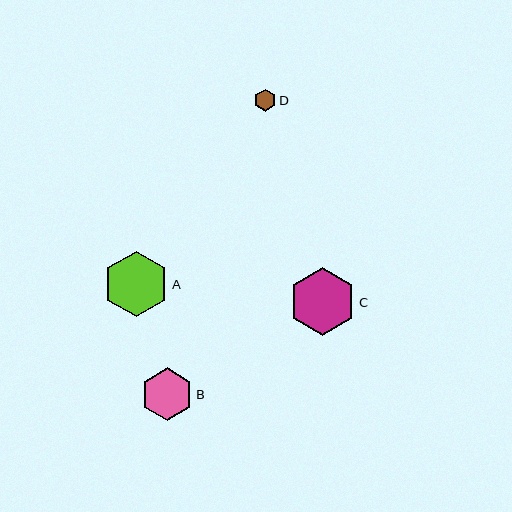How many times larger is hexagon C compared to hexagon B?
Hexagon C is approximately 1.3 times the size of hexagon B.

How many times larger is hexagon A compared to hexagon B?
Hexagon A is approximately 1.3 times the size of hexagon B.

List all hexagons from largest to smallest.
From largest to smallest: C, A, B, D.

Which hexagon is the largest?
Hexagon C is the largest with a size of approximately 67 pixels.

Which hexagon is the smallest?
Hexagon D is the smallest with a size of approximately 22 pixels.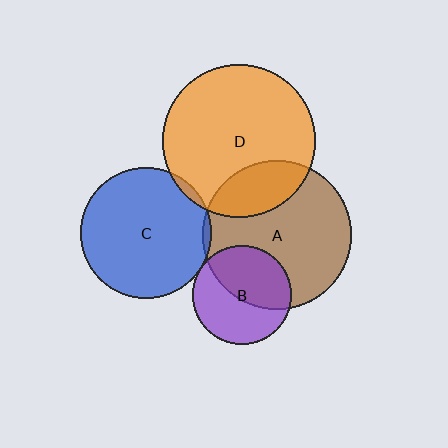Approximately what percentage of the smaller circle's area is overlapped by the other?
Approximately 50%.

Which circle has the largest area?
Circle D (orange).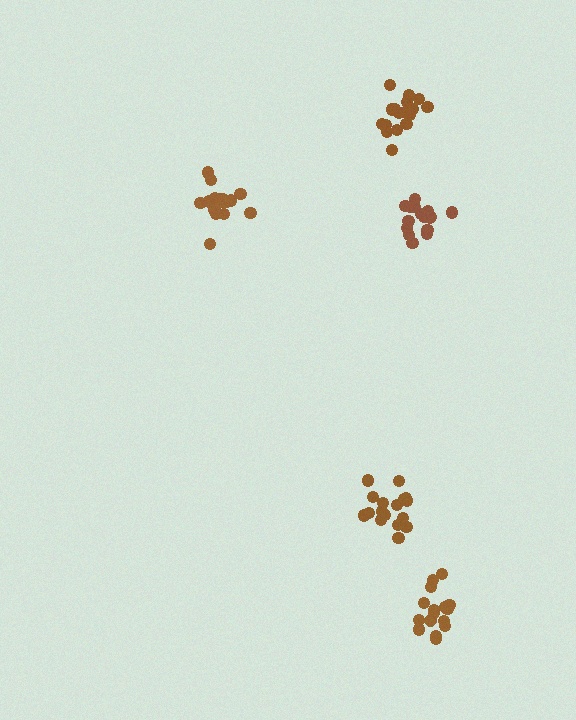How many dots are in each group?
Group 1: 17 dots, Group 2: 18 dots, Group 3: 16 dots, Group 4: 18 dots, Group 5: 16 dots (85 total).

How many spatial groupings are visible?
There are 5 spatial groupings.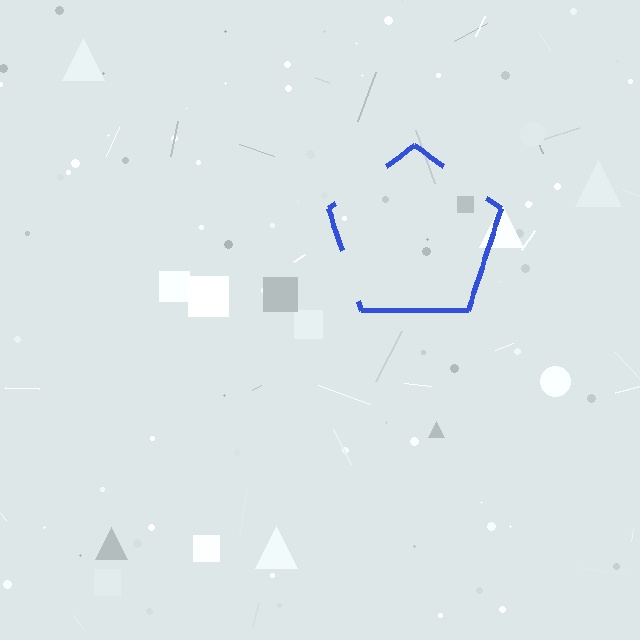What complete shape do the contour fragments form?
The contour fragments form a pentagon.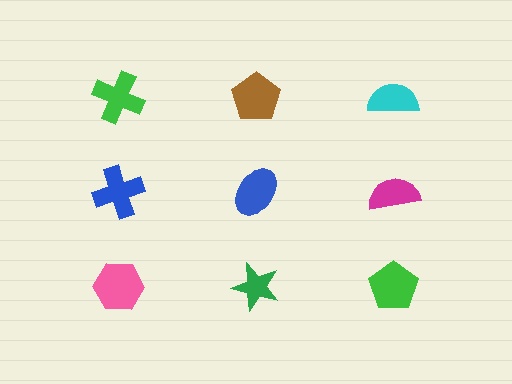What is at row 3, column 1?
A pink hexagon.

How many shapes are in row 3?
3 shapes.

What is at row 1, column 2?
A brown pentagon.